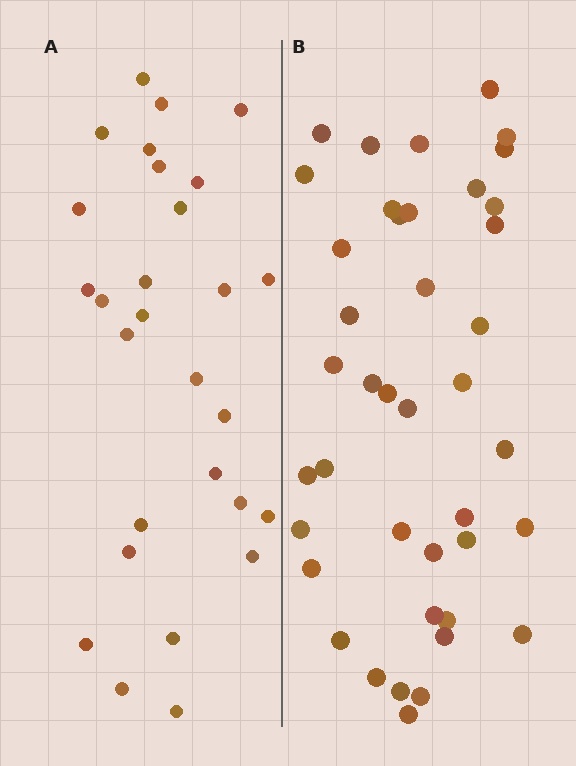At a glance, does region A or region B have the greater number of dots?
Region B (the right region) has more dots.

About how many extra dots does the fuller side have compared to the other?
Region B has approximately 15 more dots than region A.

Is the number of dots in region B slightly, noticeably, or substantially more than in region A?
Region B has substantially more. The ratio is roughly 1.5 to 1.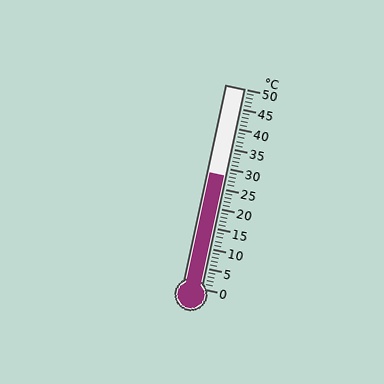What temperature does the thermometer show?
The thermometer shows approximately 28°C.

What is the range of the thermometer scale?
The thermometer scale ranges from 0°C to 50°C.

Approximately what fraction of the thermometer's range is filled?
The thermometer is filled to approximately 55% of its range.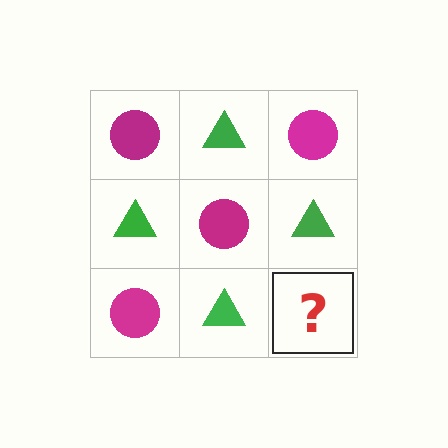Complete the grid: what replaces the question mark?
The question mark should be replaced with a magenta circle.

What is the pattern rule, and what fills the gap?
The rule is that it alternates magenta circle and green triangle in a checkerboard pattern. The gap should be filled with a magenta circle.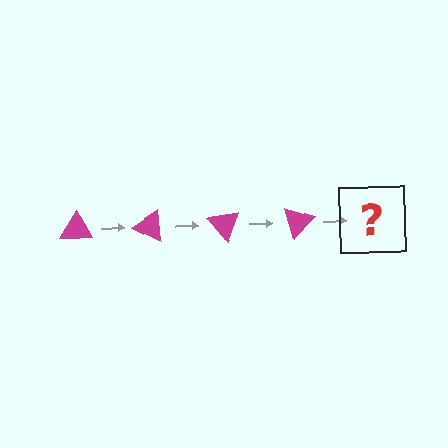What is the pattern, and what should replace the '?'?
The pattern is that the triangle rotates 25 degrees each step. The '?' should be a magenta triangle rotated 100 degrees.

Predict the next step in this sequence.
The next step is a magenta triangle rotated 100 degrees.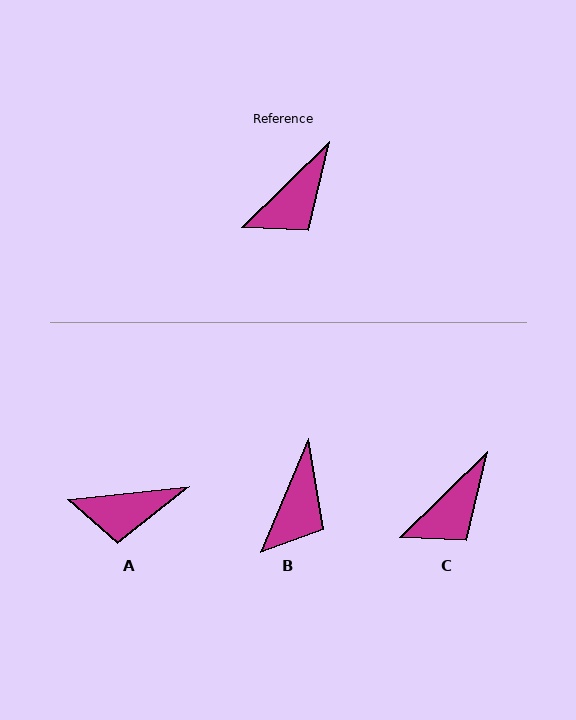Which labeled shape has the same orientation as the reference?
C.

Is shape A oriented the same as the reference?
No, it is off by about 38 degrees.